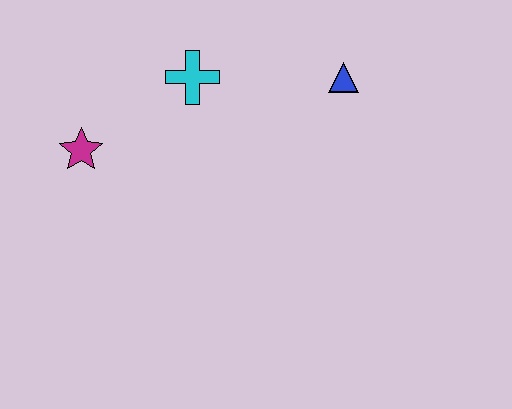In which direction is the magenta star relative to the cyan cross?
The magenta star is to the left of the cyan cross.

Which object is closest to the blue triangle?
The cyan cross is closest to the blue triangle.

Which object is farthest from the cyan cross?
The blue triangle is farthest from the cyan cross.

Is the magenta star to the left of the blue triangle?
Yes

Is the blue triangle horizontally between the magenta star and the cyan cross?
No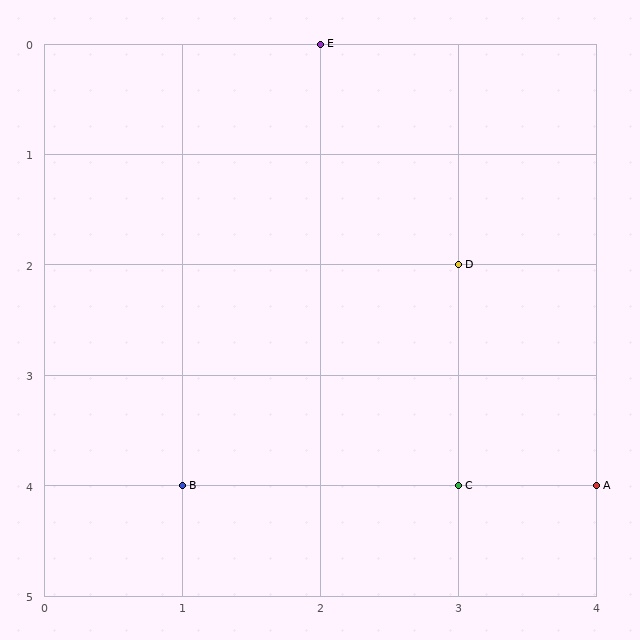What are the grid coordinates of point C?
Point C is at grid coordinates (3, 4).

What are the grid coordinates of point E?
Point E is at grid coordinates (2, 0).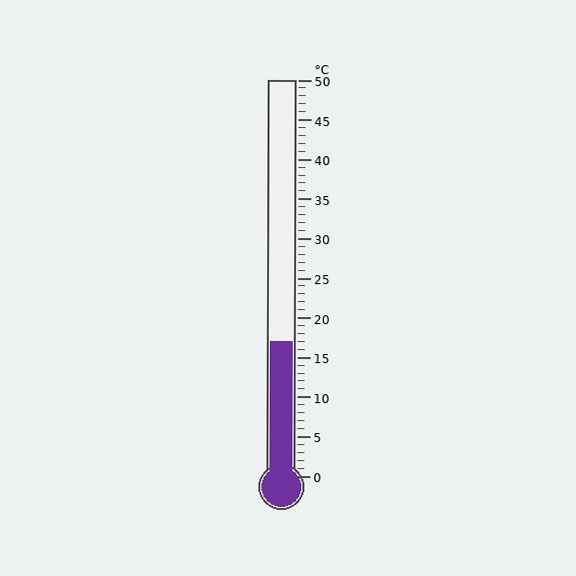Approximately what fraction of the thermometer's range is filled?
The thermometer is filled to approximately 35% of its range.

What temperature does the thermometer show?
The thermometer shows approximately 17°C.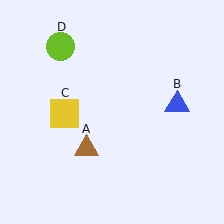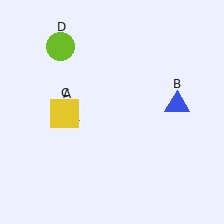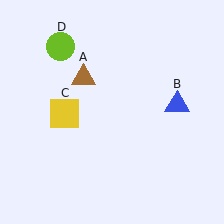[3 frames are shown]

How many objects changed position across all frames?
1 object changed position: brown triangle (object A).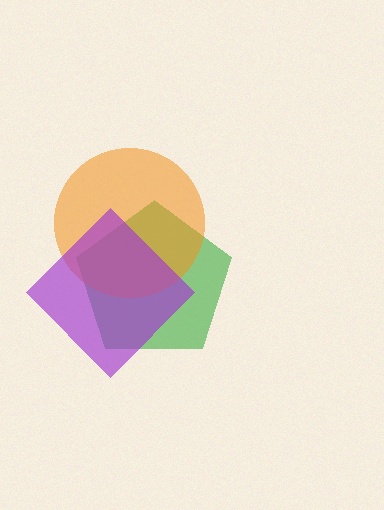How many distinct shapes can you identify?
There are 3 distinct shapes: a green pentagon, an orange circle, a purple diamond.